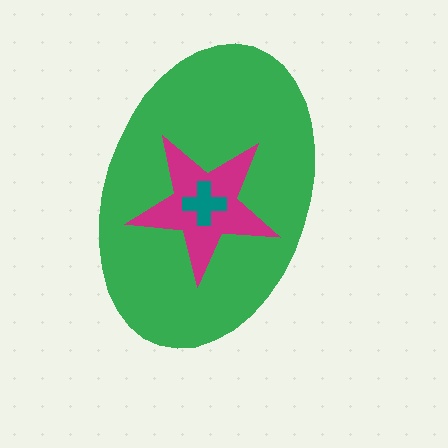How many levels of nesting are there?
3.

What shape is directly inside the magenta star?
The teal cross.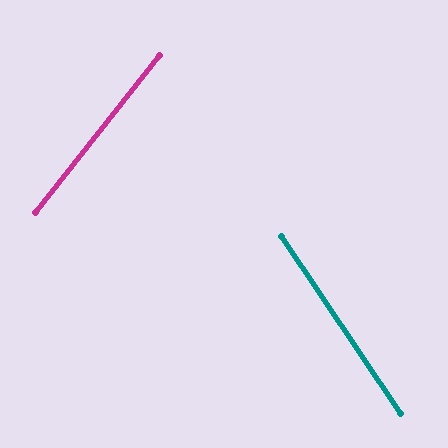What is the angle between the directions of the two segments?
Approximately 72 degrees.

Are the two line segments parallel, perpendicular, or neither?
Neither parallel nor perpendicular — they differ by about 72°.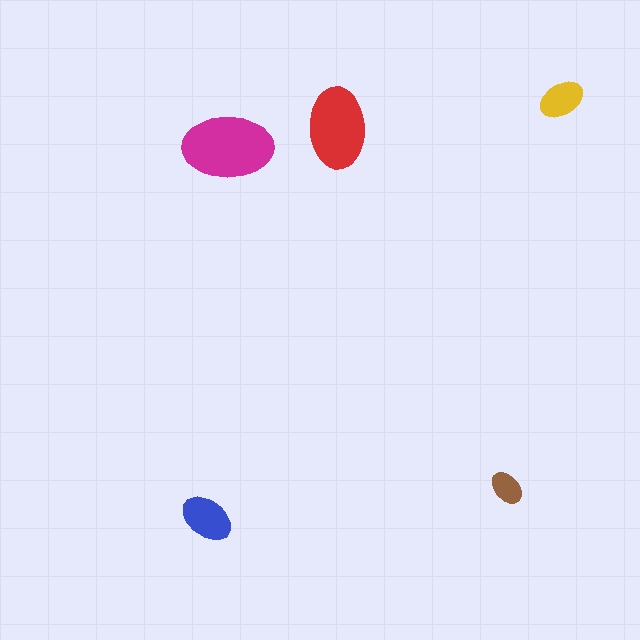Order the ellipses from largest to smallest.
the magenta one, the red one, the blue one, the yellow one, the brown one.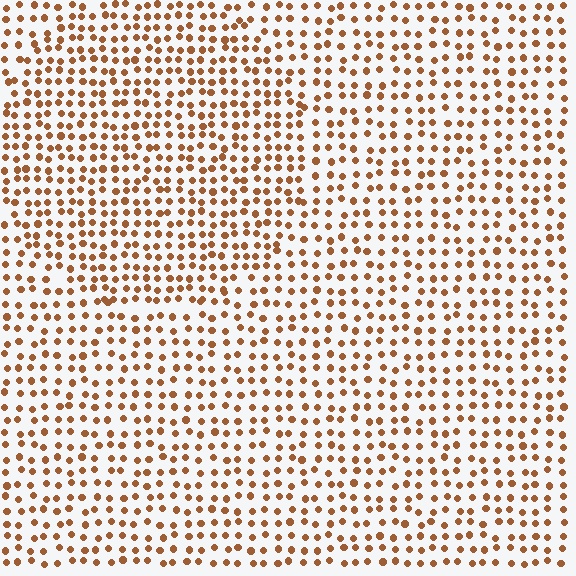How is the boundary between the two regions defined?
The boundary is defined by a change in element density (approximately 1.4x ratio). All elements are the same color, size, and shape.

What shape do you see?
I see a circle.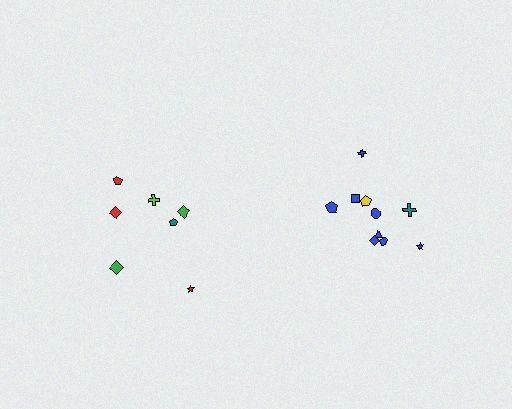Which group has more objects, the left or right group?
The right group.